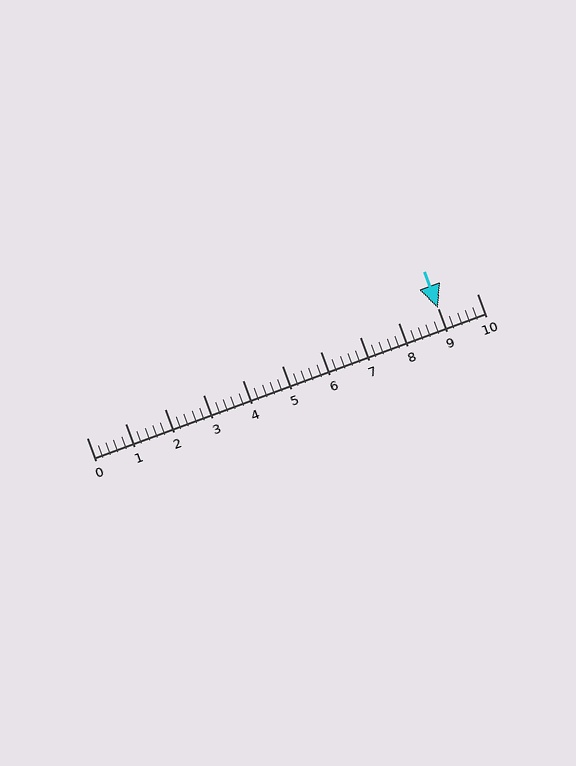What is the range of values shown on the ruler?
The ruler shows values from 0 to 10.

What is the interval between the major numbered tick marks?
The major tick marks are spaced 1 units apart.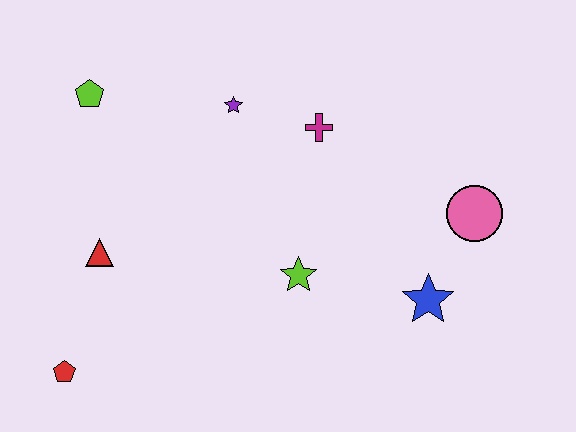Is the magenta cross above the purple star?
No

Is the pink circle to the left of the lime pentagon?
No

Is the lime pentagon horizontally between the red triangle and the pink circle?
No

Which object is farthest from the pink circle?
The red pentagon is farthest from the pink circle.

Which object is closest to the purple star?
The magenta cross is closest to the purple star.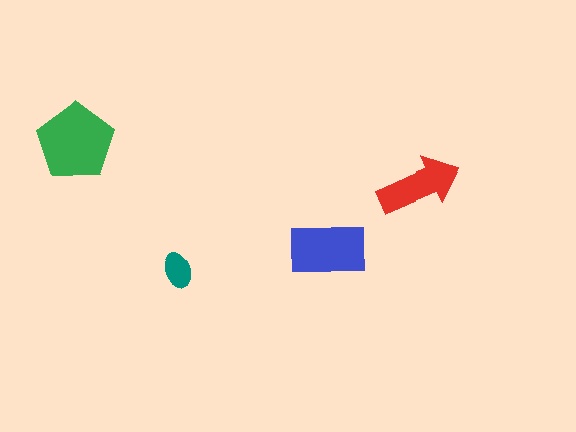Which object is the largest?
The green pentagon.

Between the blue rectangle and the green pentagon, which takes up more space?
The green pentagon.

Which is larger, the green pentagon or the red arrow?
The green pentagon.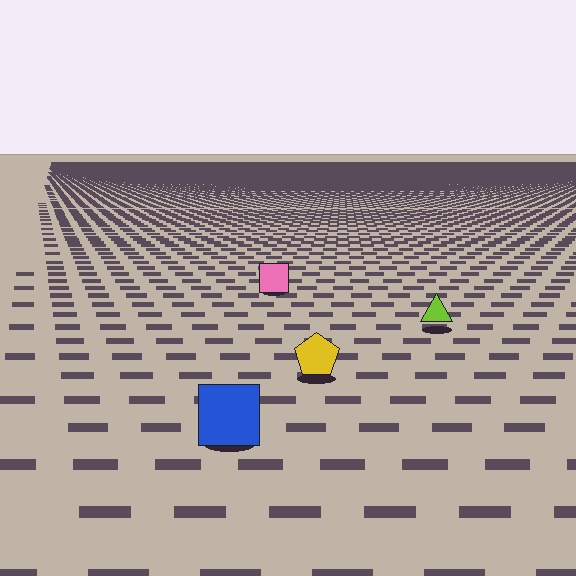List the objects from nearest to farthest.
From nearest to farthest: the blue square, the yellow pentagon, the lime triangle, the pink square.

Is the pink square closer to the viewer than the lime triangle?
No. The lime triangle is closer — you can tell from the texture gradient: the ground texture is coarser near it.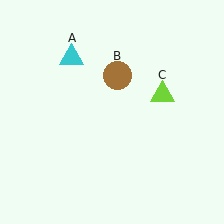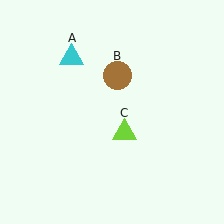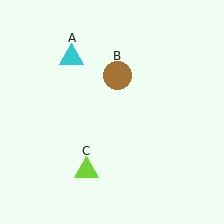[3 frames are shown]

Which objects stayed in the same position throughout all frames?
Cyan triangle (object A) and brown circle (object B) remained stationary.